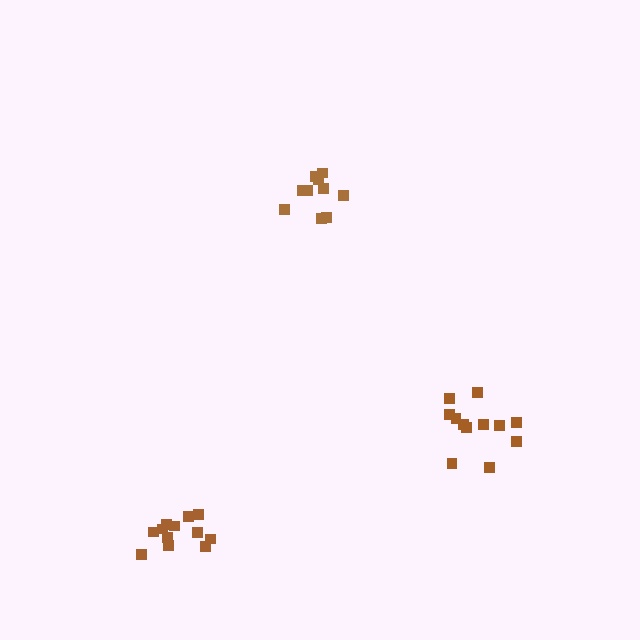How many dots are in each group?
Group 1: 10 dots, Group 2: 12 dots, Group 3: 12 dots (34 total).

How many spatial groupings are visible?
There are 3 spatial groupings.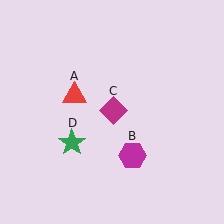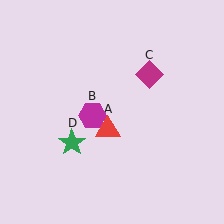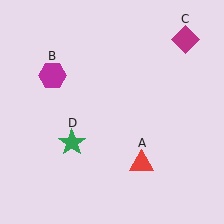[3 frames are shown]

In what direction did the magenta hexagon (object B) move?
The magenta hexagon (object B) moved up and to the left.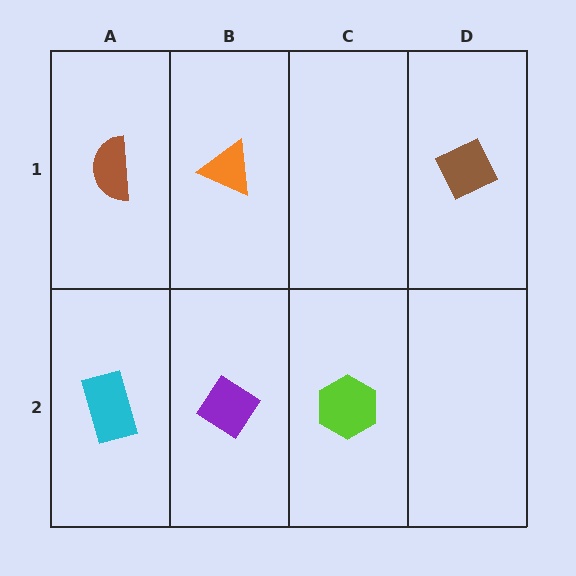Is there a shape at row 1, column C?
No, that cell is empty.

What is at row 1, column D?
A brown diamond.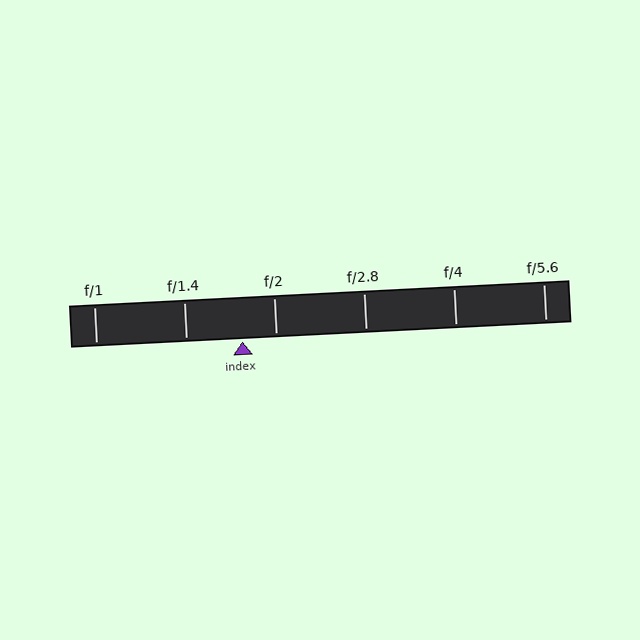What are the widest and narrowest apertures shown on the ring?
The widest aperture shown is f/1 and the narrowest is f/5.6.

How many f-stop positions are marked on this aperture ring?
There are 6 f-stop positions marked.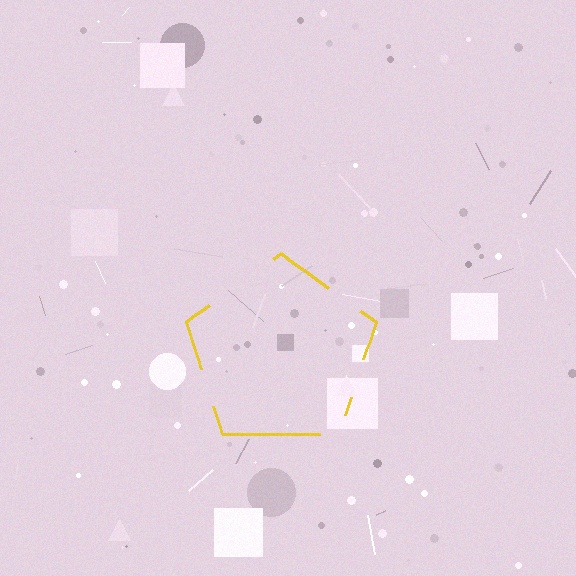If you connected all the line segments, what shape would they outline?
They would outline a pentagon.